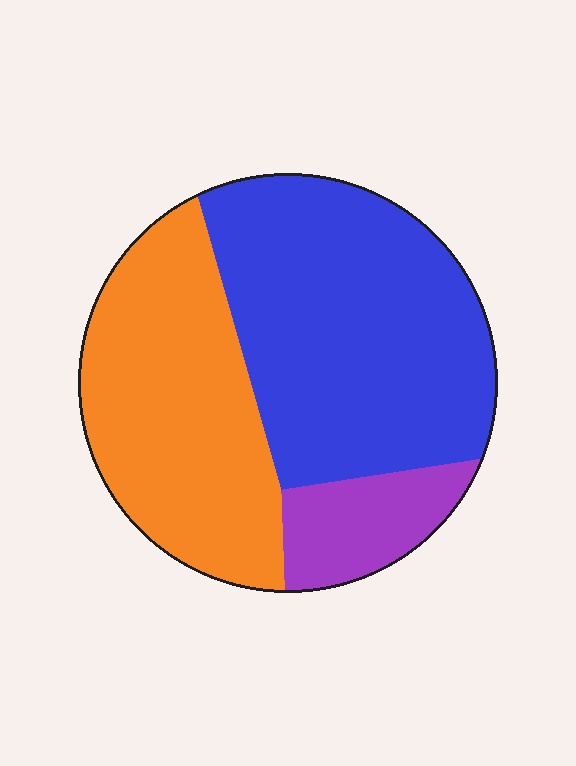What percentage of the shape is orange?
Orange covers around 40% of the shape.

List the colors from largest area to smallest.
From largest to smallest: blue, orange, purple.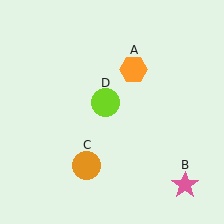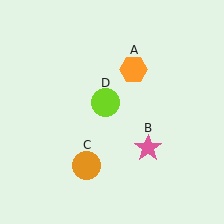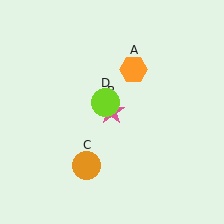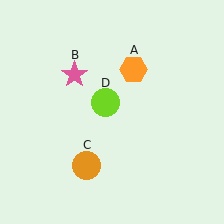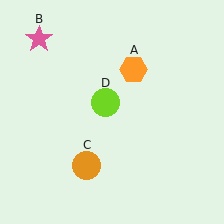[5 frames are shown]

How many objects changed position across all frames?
1 object changed position: pink star (object B).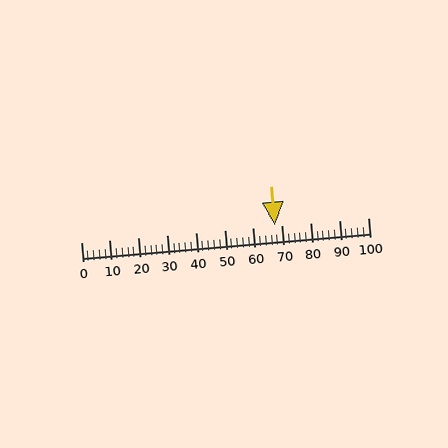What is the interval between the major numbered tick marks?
The major tick marks are spaced 10 units apart.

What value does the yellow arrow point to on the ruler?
The yellow arrow points to approximately 68.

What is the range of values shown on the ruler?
The ruler shows values from 0 to 100.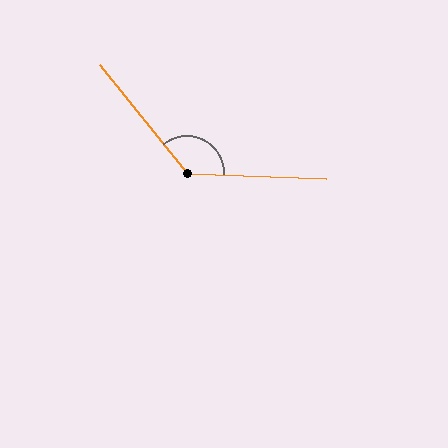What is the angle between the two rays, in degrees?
Approximately 131 degrees.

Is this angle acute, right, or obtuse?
It is obtuse.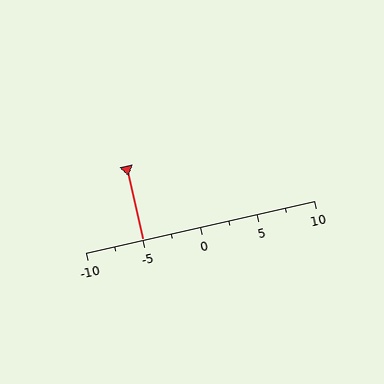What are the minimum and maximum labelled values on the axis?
The axis runs from -10 to 10.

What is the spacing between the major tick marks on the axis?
The major ticks are spaced 5 apart.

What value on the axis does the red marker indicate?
The marker indicates approximately -5.